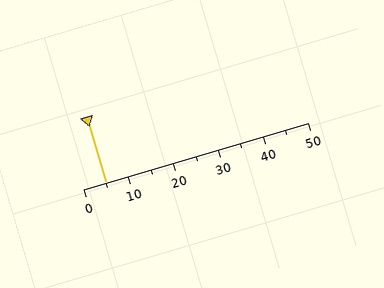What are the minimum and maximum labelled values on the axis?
The axis runs from 0 to 50.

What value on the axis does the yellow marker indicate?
The marker indicates approximately 5.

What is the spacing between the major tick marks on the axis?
The major ticks are spaced 10 apart.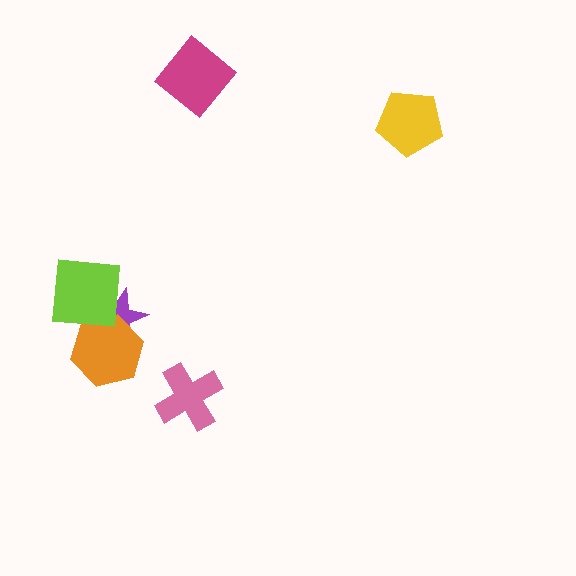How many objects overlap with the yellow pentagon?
0 objects overlap with the yellow pentagon.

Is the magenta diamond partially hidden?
No, no other shape covers it.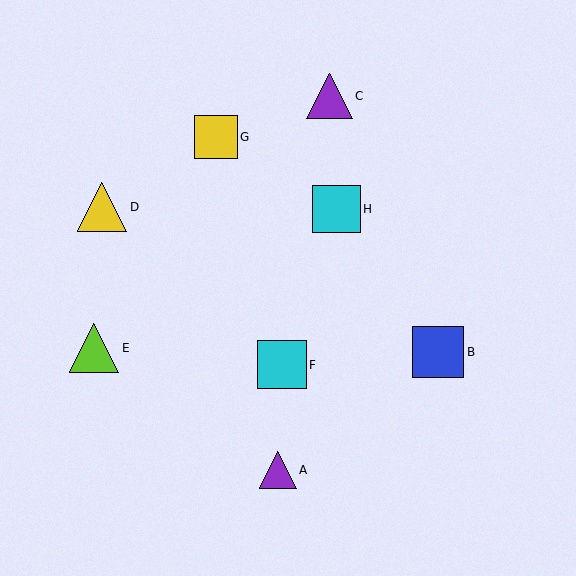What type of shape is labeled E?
Shape E is a lime triangle.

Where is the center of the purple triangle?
The center of the purple triangle is at (330, 96).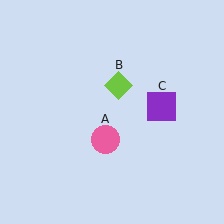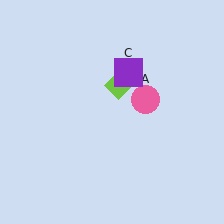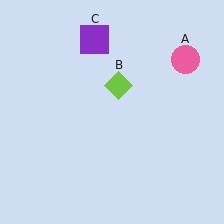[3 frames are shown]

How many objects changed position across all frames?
2 objects changed position: pink circle (object A), purple square (object C).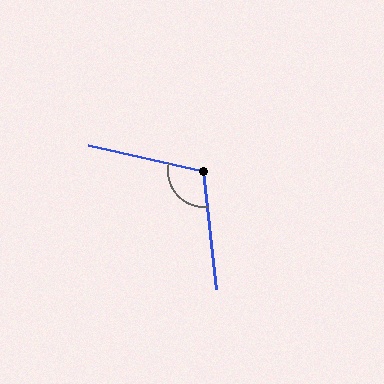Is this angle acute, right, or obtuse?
It is obtuse.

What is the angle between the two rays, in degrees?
Approximately 109 degrees.